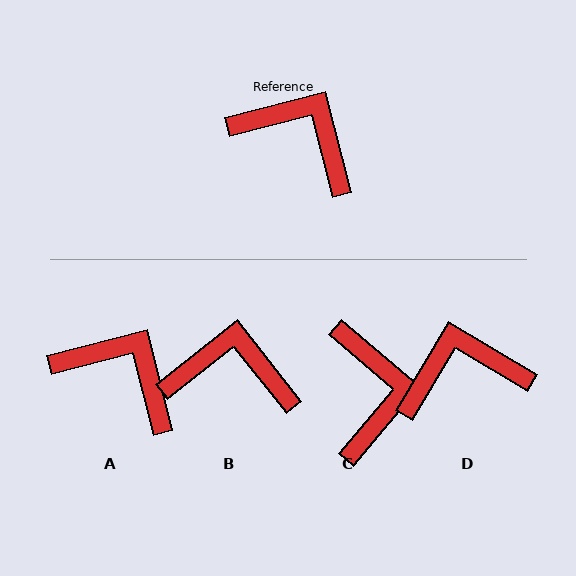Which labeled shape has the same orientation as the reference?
A.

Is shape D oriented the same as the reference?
No, it is off by about 45 degrees.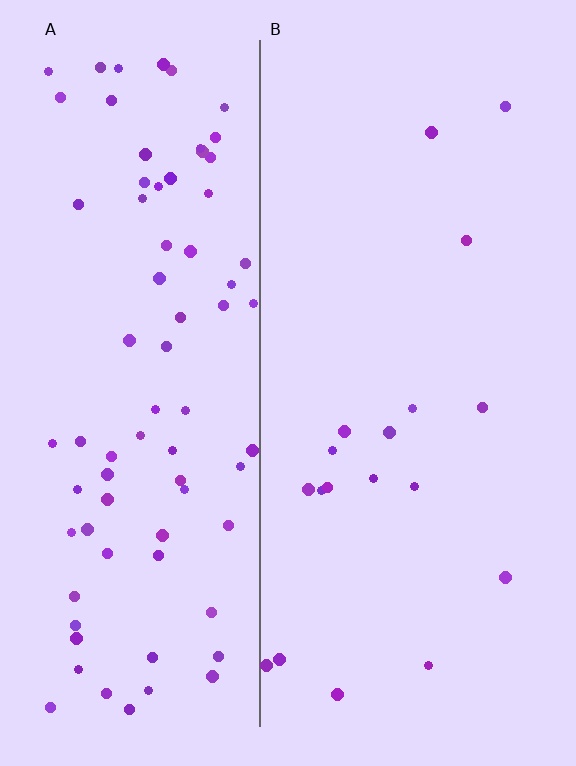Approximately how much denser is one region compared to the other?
Approximately 4.3× — region A over region B.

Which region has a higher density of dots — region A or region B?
A (the left).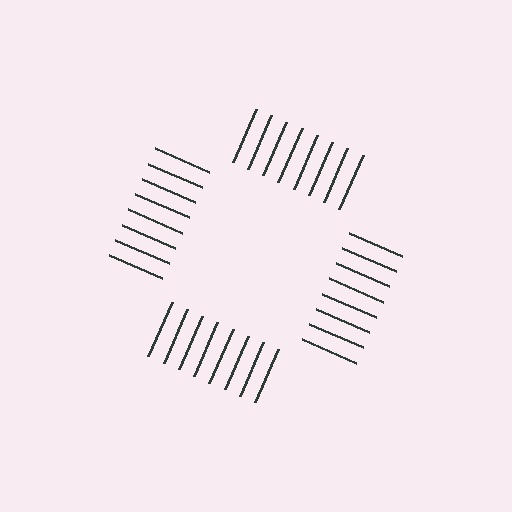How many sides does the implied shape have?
4 sides — the line-ends trace a square.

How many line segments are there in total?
32 — 8 along each of the 4 edges.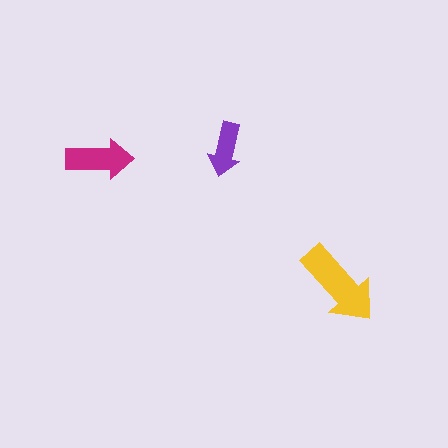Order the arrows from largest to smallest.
the yellow one, the magenta one, the purple one.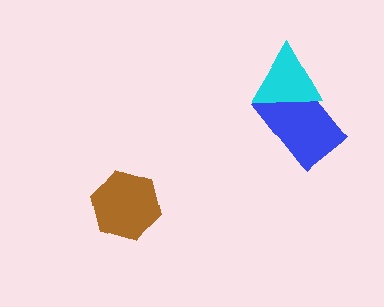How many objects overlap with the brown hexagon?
0 objects overlap with the brown hexagon.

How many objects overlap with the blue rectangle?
1 object overlaps with the blue rectangle.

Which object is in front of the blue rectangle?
The cyan triangle is in front of the blue rectangle.